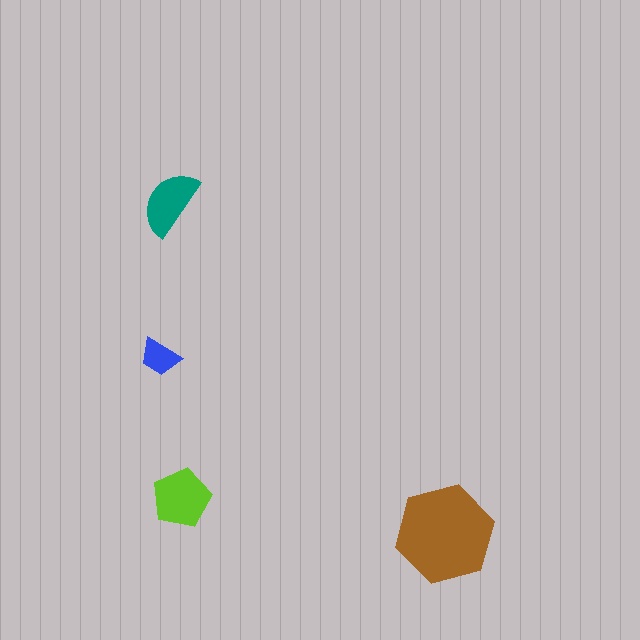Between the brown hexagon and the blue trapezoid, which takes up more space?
The brown hexagon.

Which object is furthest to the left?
The blue trapezoid is leftmost.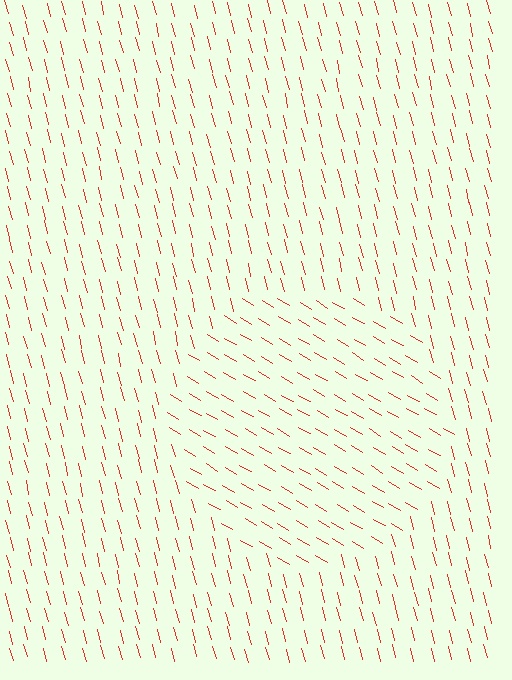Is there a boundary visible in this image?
Yes, there is a texture boundary formed by a change in line orientation.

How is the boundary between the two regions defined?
The boundary is defined purely by a change in line orientation (approximately 45 degrees difference). All lines are the same color and thickness.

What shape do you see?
I see a circle.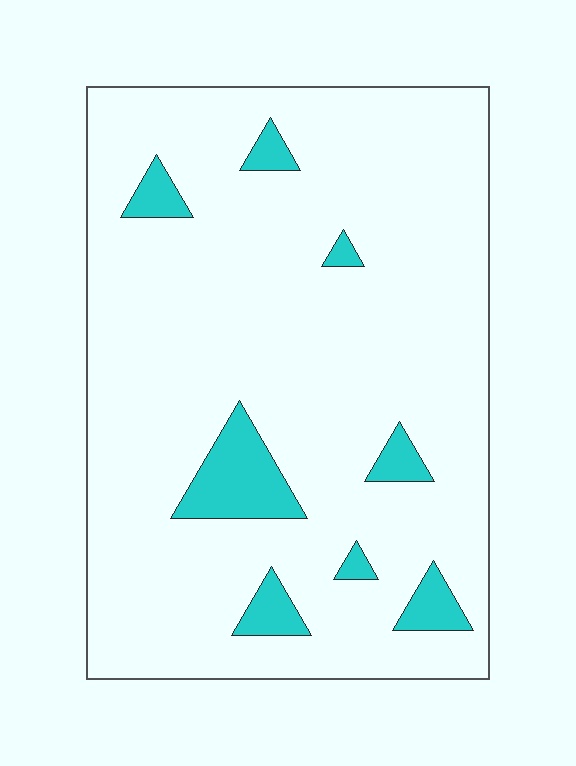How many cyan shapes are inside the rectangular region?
8.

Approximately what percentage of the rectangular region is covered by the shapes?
Approximately 10%.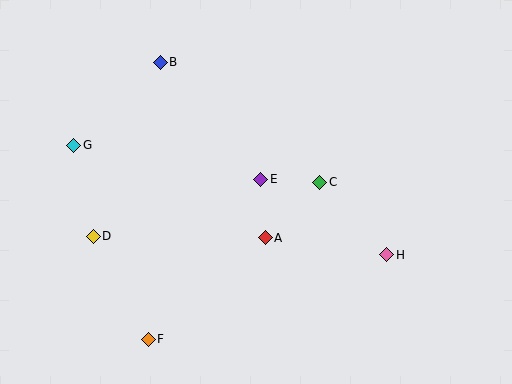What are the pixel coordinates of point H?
Point H is at (387, 255).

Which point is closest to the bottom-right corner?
Point H is closest to the bottom-right corner.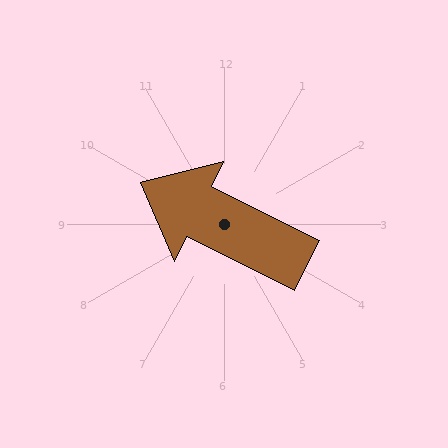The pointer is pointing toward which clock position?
Roughly 10 o'clock.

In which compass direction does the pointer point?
Northwest.